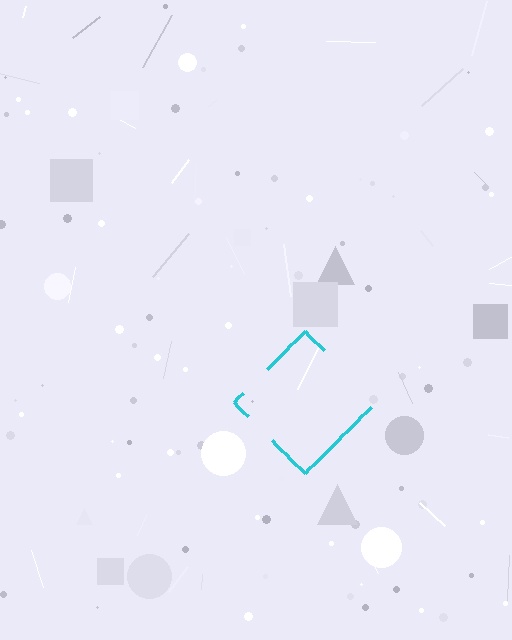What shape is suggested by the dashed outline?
The dashed outline suggests a diamond.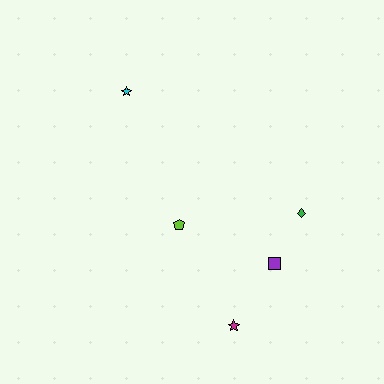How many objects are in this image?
There are 5 objects.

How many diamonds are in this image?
There is 1 diamond.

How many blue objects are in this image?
There are no blue objects.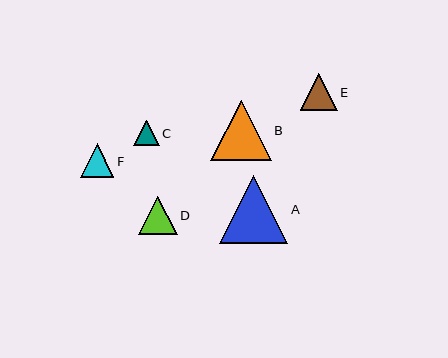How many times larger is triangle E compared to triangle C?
Triangle E is approximately 1.4 times the size of triangle C.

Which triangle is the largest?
Triangle A is the largest with a size of approximately 68 pixels.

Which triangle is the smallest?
Triangle C is the smallest with a size of approximately 26 pixels.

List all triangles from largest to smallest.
From largest to smallest: A, B, D, E, F, C.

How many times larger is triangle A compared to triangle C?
Triangle A is approximately 2.6 times the size of triangle C.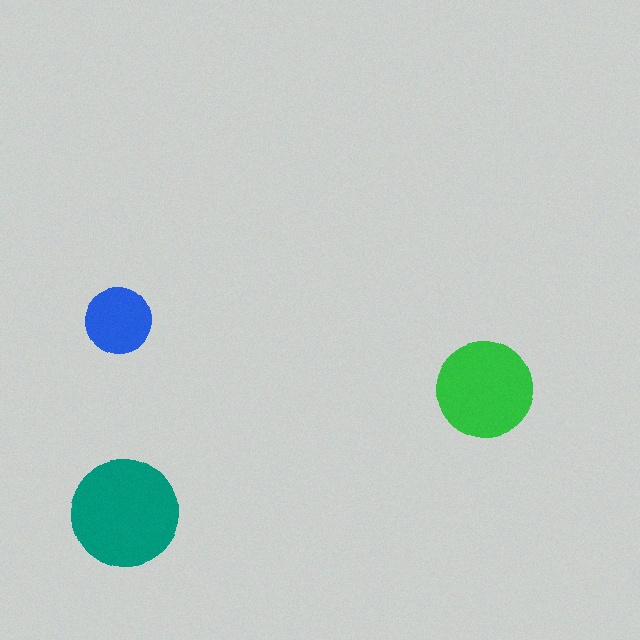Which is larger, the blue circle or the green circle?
The green one.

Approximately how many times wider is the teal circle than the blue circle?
About 1.5 times wider.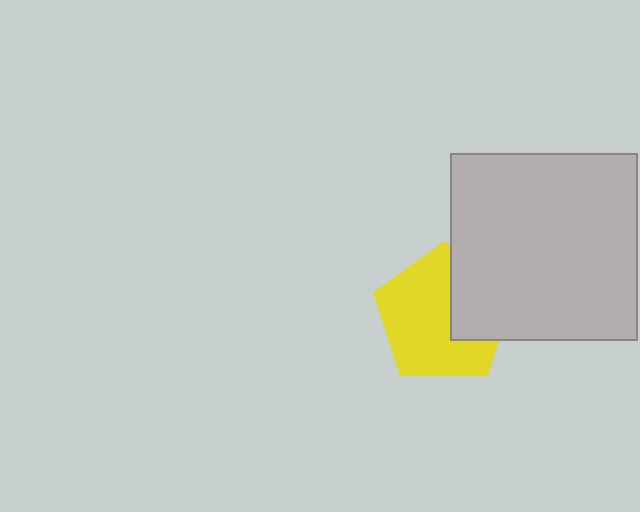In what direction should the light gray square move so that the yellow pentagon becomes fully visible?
The light gray square should move right. That is the shortest direction to clear the overlap and leave the yellow pentagon fully visible.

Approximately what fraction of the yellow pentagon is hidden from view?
Roughly 33% of the yellow pentagon is hidden behind the light gray square.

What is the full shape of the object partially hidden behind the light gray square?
The partially hidden object is a yellow pentagon.